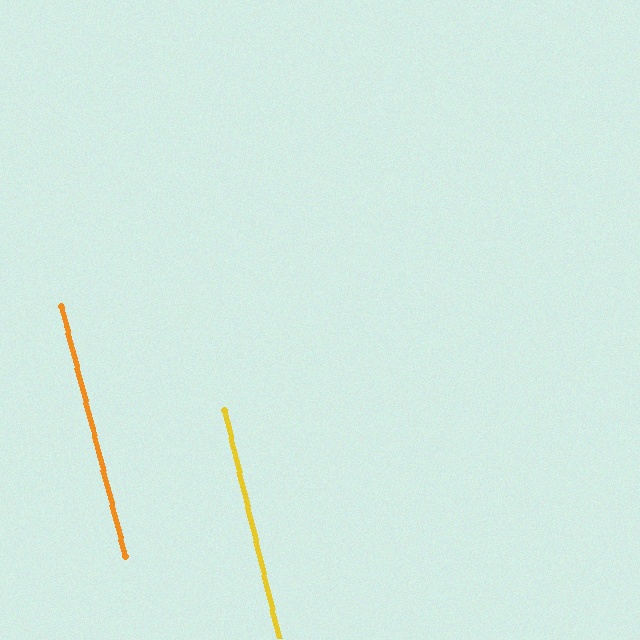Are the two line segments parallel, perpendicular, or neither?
Parallel — their directions differ by only 0.7°.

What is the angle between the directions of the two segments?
Approximately 1 degree.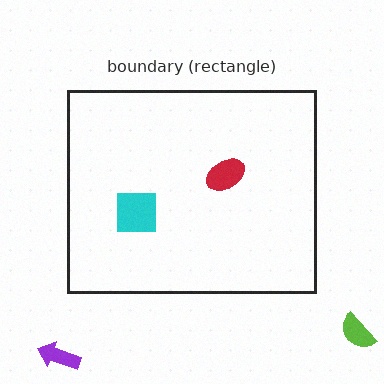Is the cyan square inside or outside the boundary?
Inside.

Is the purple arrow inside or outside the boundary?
Outside.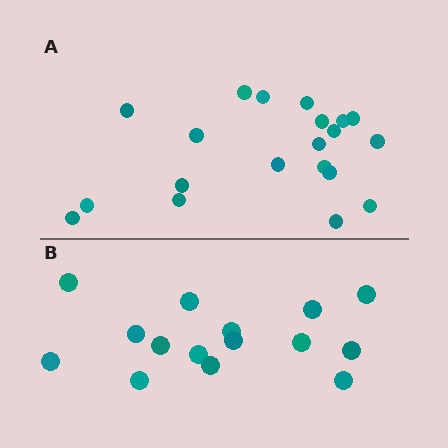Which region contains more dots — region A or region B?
Region A (the top region) has more dots.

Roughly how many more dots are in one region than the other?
Region A has about 5 more dots than region B.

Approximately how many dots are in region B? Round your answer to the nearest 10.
About 20 dots. (The exact count is 15, which rounds to 20.)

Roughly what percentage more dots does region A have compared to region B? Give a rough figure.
About 35% more.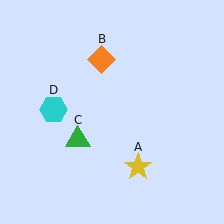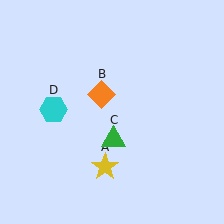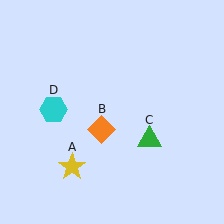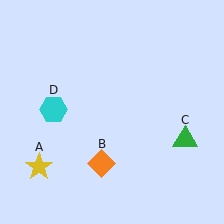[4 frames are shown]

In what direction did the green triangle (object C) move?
The green triangle (object C) moved right.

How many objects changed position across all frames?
3 objects changed position: yellow star (object A), orange diamond (object B), green triangle (object C).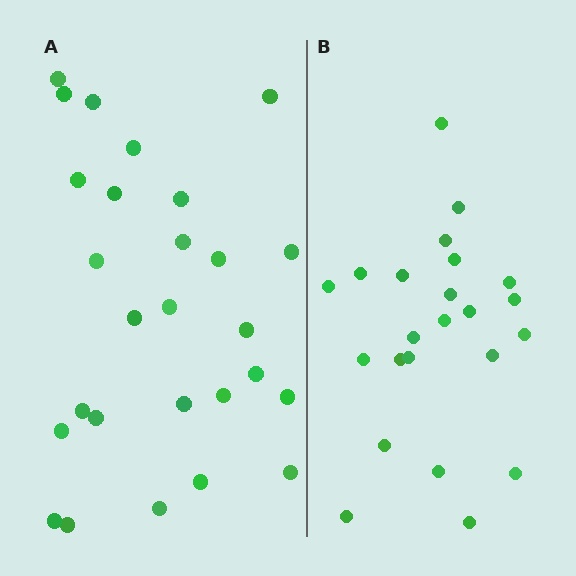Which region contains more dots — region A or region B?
Region A (the left region) has more dots.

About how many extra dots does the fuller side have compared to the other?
Region A has about 4 more dots than region B.